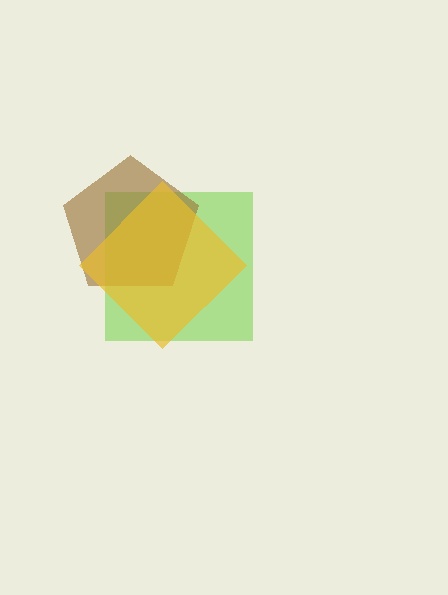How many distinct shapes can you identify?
There are 3 distinct shapes: a lime square, a brown pentagon, a yellow diamond.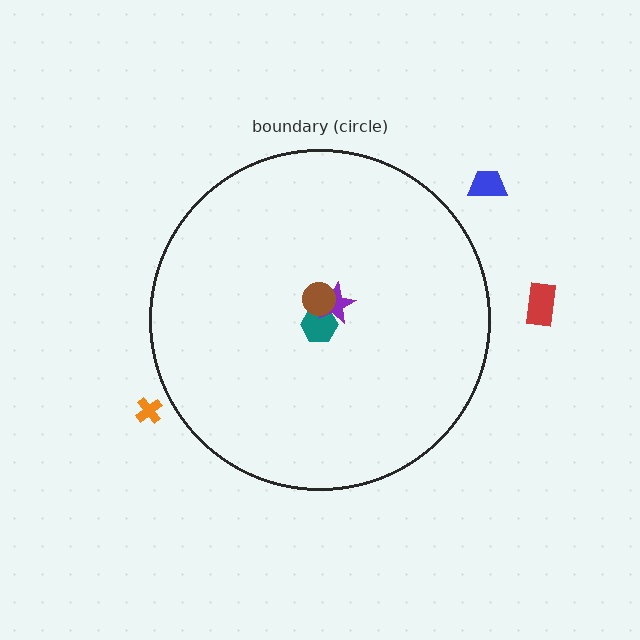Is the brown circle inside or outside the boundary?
Inside.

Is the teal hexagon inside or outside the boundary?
Inside.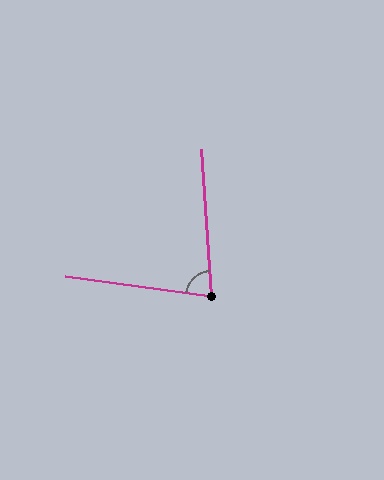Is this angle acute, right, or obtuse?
It is acute.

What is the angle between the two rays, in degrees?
Approximately 79 degrees.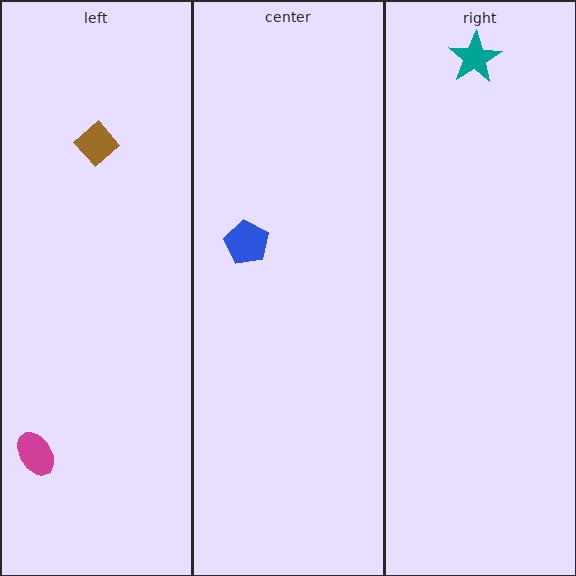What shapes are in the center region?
The blue pentagon.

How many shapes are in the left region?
2.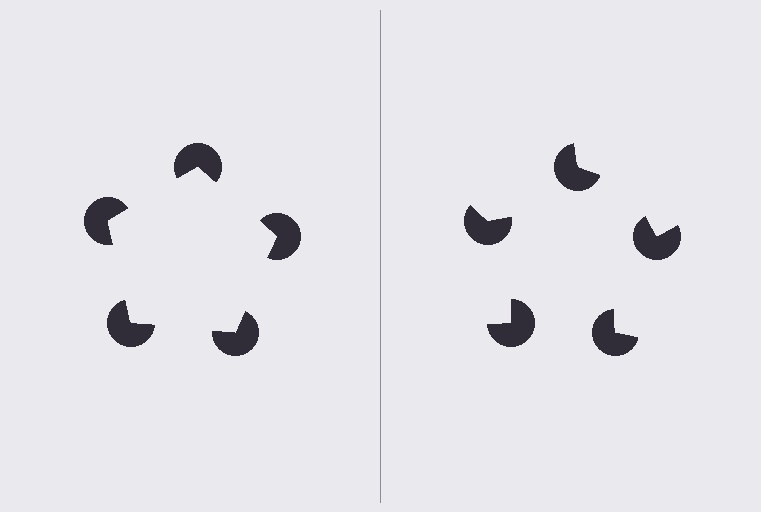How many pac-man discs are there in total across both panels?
10 — 5 on each side.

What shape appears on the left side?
An illusory pentagon.